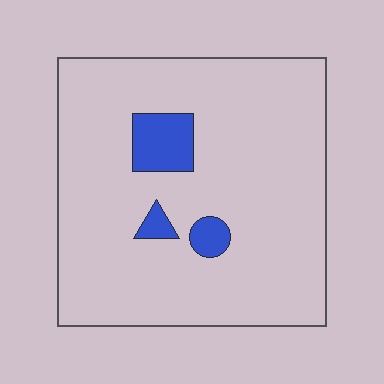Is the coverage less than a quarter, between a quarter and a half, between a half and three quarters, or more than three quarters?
Less than a quarter.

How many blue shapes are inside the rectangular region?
3.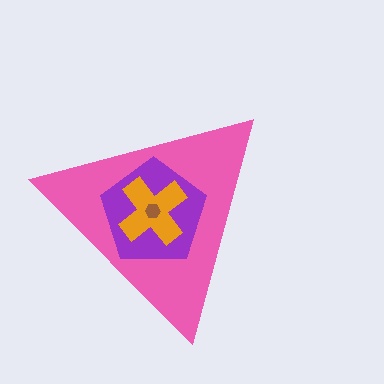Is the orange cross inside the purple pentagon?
Yes.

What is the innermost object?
The brown hexagon.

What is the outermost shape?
The pink triangle.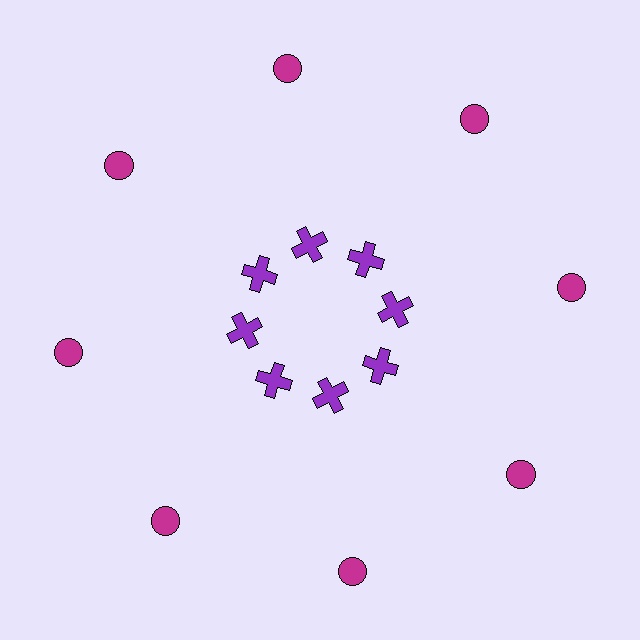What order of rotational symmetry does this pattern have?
This pattern has 8-fold rotational symmetry.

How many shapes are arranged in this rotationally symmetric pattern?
There are 16 shapes, arranged in 8 groups of 2.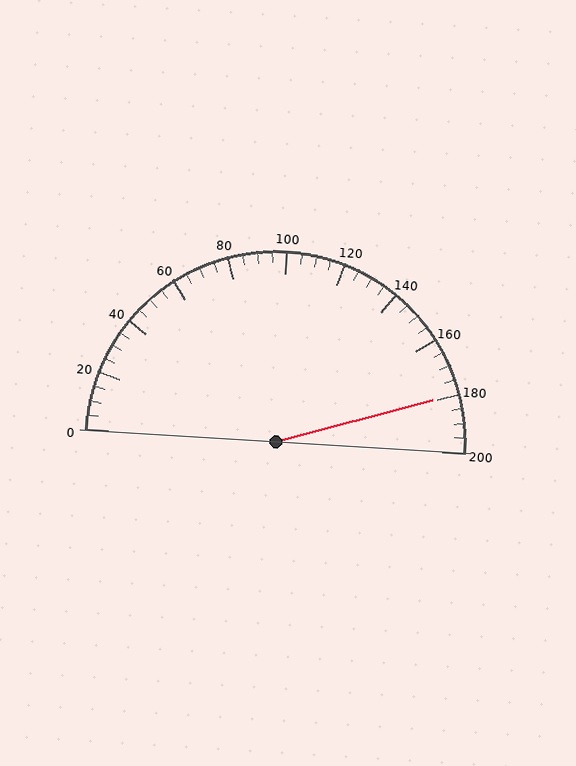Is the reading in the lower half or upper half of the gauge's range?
The reading is in the upper half of the range (0 to 200).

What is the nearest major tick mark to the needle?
The nearest major tick mark is 180.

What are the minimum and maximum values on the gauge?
The gauge ranges from 0 to 200.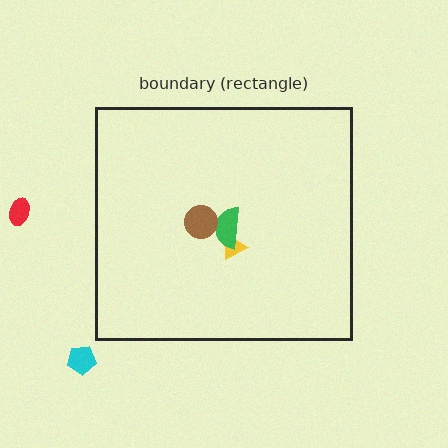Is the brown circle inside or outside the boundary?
Inside.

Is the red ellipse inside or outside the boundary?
Outside.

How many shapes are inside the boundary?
3 inside, 2 outside.